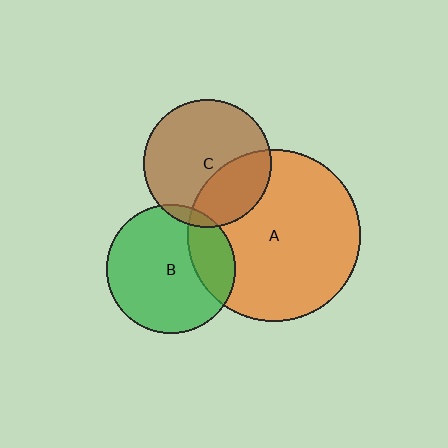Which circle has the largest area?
Circle A (orange).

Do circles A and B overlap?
Yes.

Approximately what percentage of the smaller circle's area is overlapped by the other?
Approximately 25%.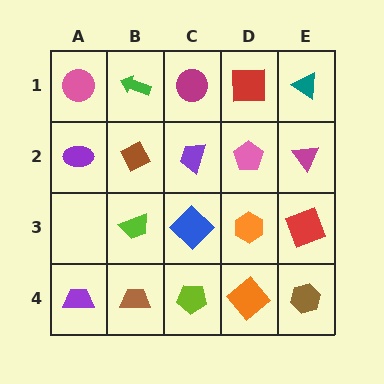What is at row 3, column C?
A blue diamond.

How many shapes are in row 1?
5 shapes.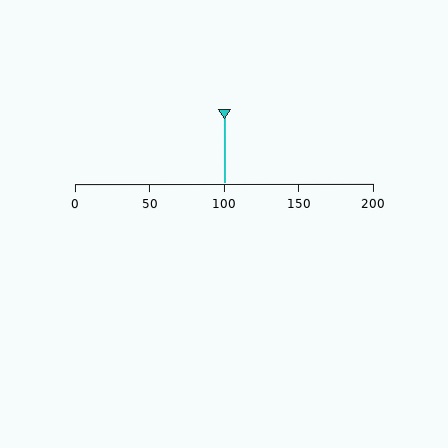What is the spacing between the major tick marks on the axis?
The major ticks are spaced 50 apart.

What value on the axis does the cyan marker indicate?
The marker indicates approximately 100.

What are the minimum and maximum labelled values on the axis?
The axis runs from 0 to 200.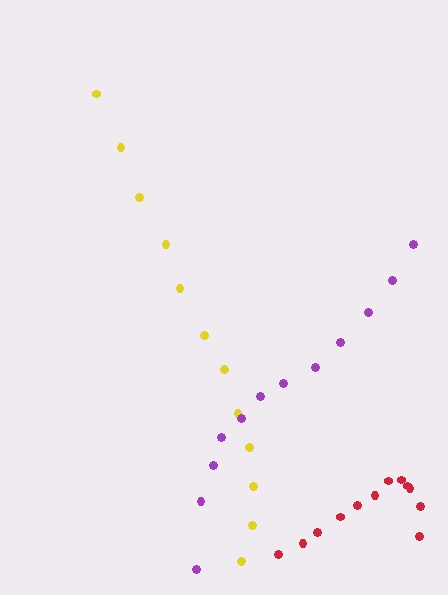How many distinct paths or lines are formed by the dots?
There are 3 distinct paths.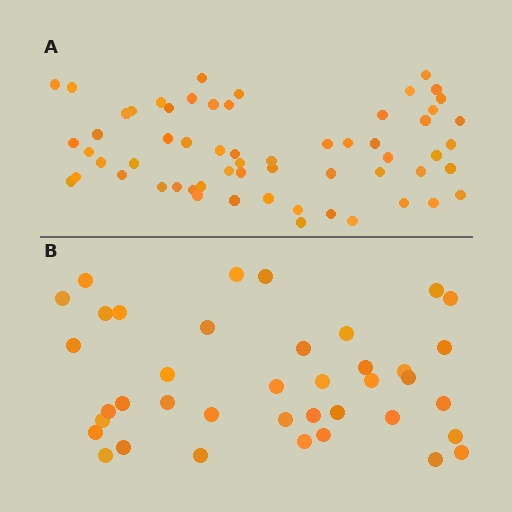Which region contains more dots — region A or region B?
Region A (the top region) has more dots.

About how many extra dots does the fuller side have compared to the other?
Region A has approximately 20 more dots than region B.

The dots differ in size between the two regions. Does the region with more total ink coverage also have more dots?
No. Region B has more total ink coverage because its dots are larger, but region A actually contains more individual dots. Total area can be misleading — the number of items is what matters here.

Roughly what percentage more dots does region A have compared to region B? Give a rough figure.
About 55% more.